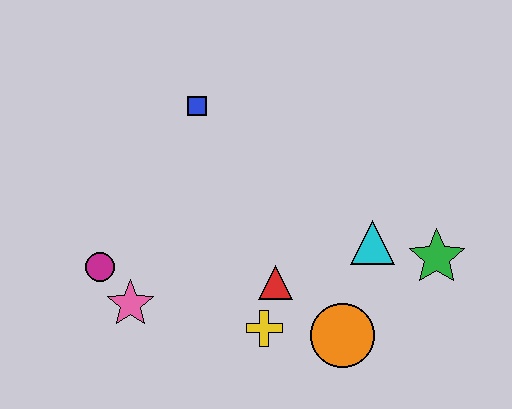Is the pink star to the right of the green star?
No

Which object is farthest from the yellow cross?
The blue square is farthest from the yellow cross.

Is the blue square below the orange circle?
No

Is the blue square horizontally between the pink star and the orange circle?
Yes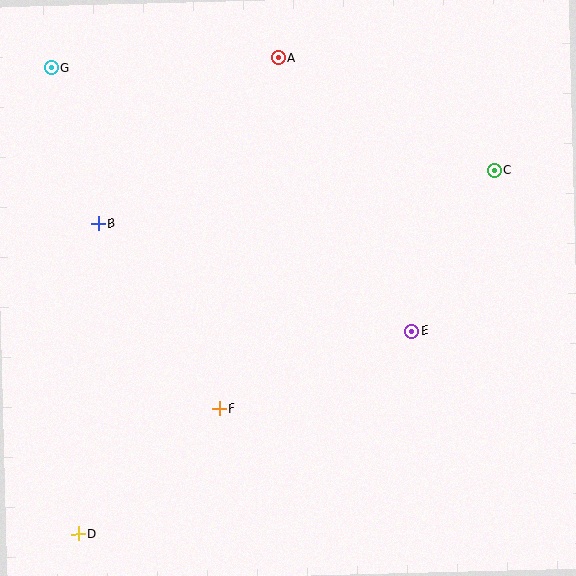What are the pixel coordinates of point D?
Point D is at (78, 534).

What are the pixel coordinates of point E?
Point E is at (412, 331).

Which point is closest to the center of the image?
Point E at (412, 331) is closest to the center.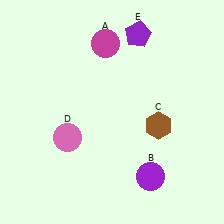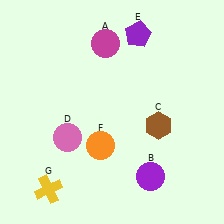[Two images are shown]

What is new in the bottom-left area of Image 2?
An orange circle (F) was added in the bottom-left area of Image 2.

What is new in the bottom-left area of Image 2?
A yellow cross (G) was added in the bottom-left area of Image 2.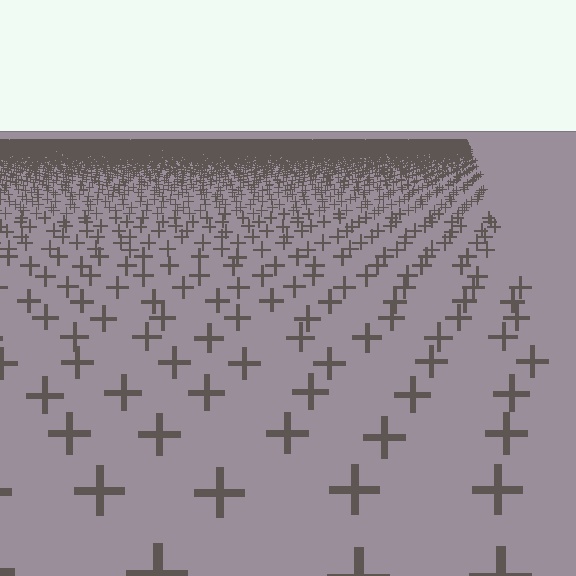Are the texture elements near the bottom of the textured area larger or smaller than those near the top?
Larger. Near the bottom, elements are closer to the viewer and appear at a bigger on-screen size.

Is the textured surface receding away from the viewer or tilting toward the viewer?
The surface is receding away from the viewer. Texture elements get smaller and denser toward the top.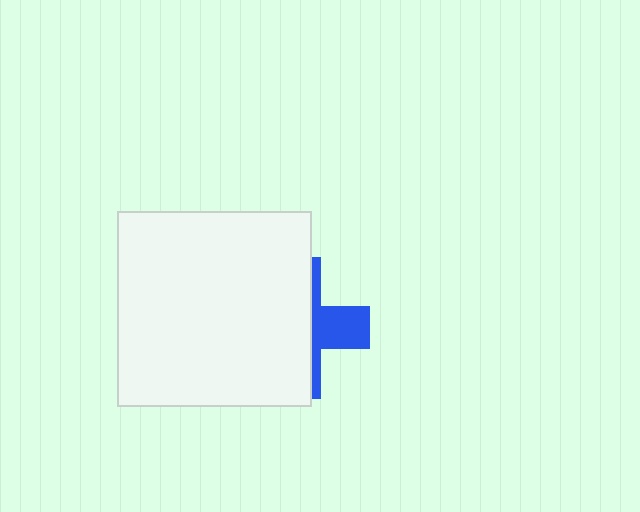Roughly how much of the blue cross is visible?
A small part of it is visible (roughly 34%).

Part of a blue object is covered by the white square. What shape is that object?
It is a cross.